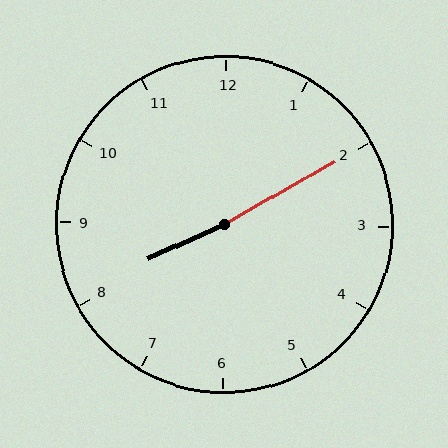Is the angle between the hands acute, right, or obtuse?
It is obtuse.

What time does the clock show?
8:10.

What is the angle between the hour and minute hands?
Approximately 175 degrees.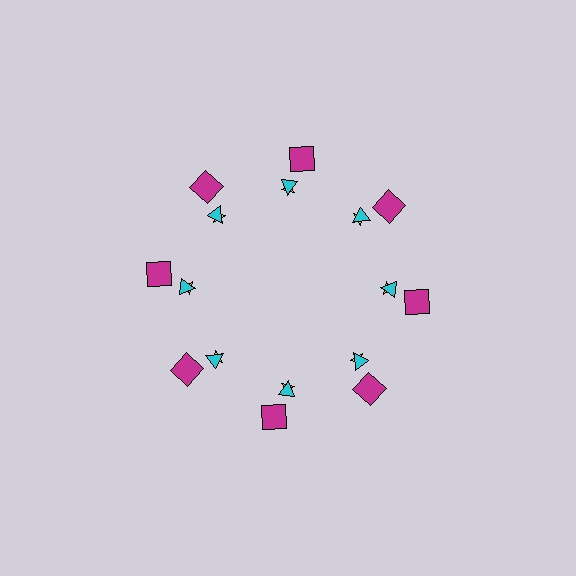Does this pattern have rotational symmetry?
Yes, this pattern has 8-fold rotational symmetry. It looks the same after rotating 45 degrees around the center.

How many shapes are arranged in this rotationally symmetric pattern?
There are 24 shapes, arranged in 8 groups of 3.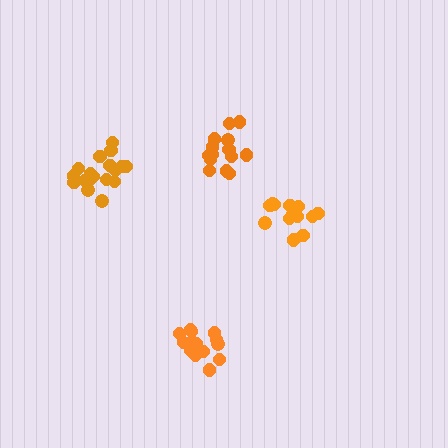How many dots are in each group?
Group 1: 18 dots, Group 2: 13 dots, Group 3: 14 dots, Group 4: 14 dots (59 total).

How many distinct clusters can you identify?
There are 4 distinct clusters.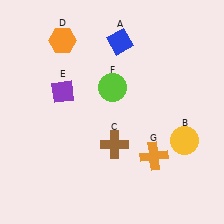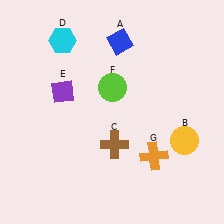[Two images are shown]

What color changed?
The hexagon (D) changed from orange in Image 1 to cyan in Image 2.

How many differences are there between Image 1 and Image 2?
There is 1 difference between the two images.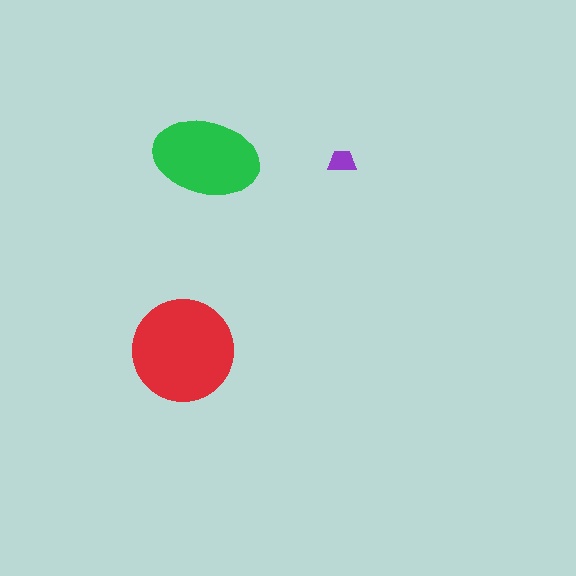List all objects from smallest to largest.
The purple trapezoid, the green ellipse, the red circle.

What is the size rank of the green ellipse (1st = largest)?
2nd.